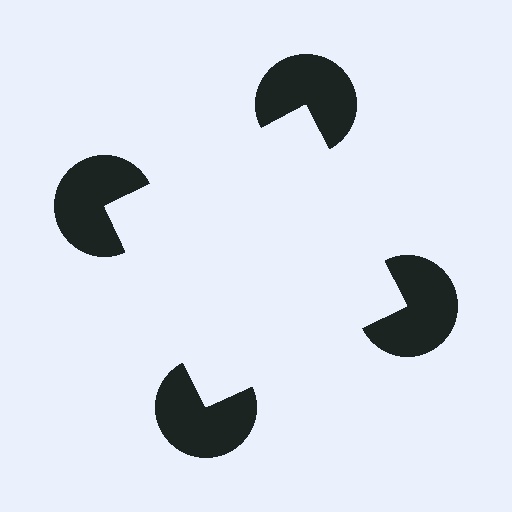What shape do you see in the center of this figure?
An illusory square — its edges are inferred from the aligned wedge cuts in the pac-man discs, not physically drawn.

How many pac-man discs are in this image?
There are 4 — one at each vertex of the illusory square.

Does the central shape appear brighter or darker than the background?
It typically appears slightly brighter than the background, even though no actual brightness change is drawn.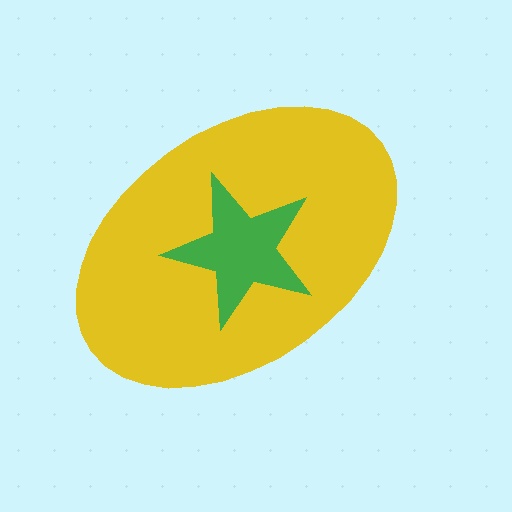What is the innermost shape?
The green star.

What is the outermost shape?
The yellow ellipse.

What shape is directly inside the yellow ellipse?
The green star.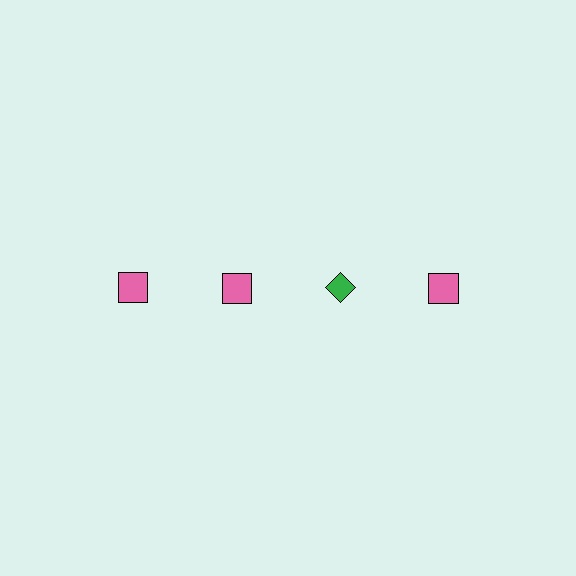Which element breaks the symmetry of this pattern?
The green diamond in the top row, center column breaks the symmetry. All other shapes are pink squares.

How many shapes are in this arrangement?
There are 4 shapes arranged in a grid pattern.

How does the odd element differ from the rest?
It differs in both color (green instead of pink) and shape (diamond instead of square).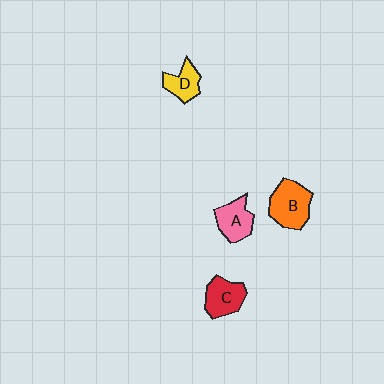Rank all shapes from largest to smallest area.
From largest to smallest: B (orange), C (red), A (pink), D (yellow).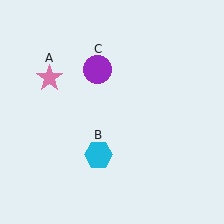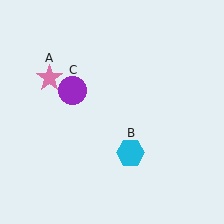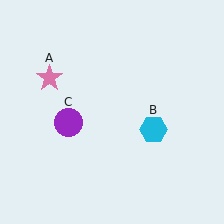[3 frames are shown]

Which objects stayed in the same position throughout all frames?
Pink star (object A) remained stationary.